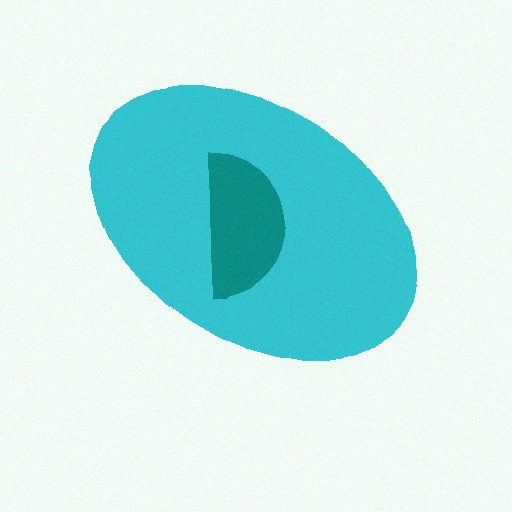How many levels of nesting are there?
2.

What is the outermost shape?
The cyan ellipse.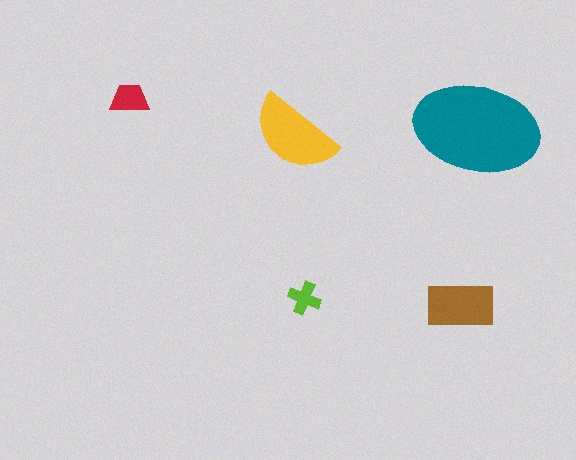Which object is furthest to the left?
The red trapezoid is leftmost.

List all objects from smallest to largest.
The lime cross, the red trapezoid, the brown rectangle, the yellow semicircle, the teal ellipse.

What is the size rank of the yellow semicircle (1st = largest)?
2nd.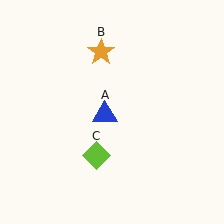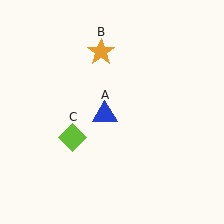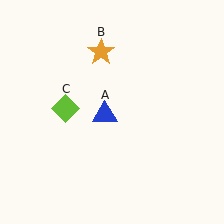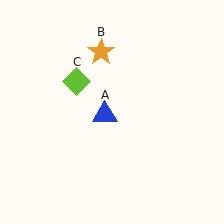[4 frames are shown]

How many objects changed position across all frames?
1 object changed position: lime diamond (object C).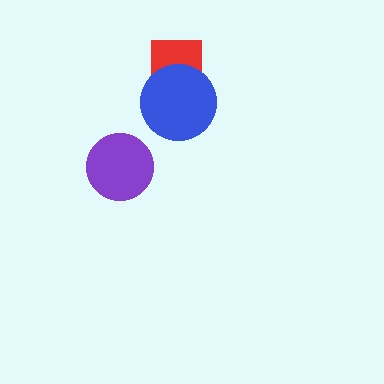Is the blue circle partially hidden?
No, no other shape covers it.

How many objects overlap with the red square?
1 object overlaps with the red square.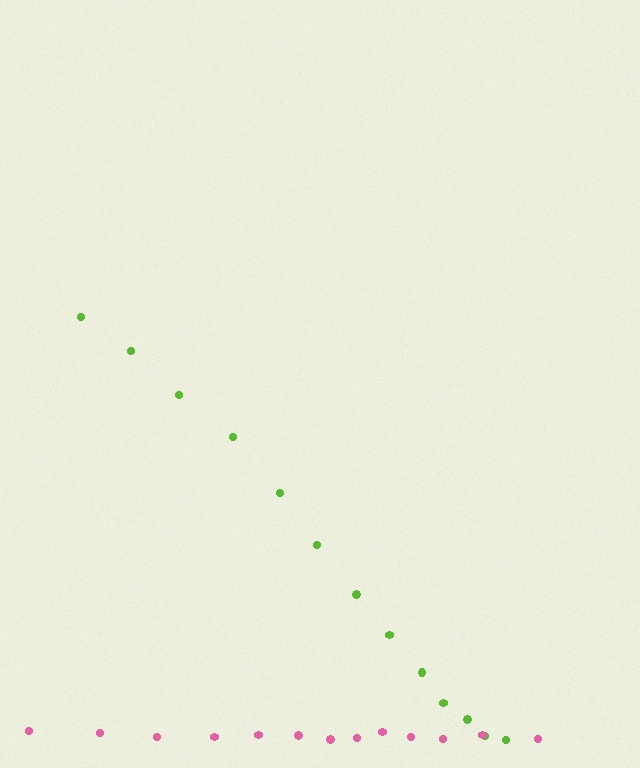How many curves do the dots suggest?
There are 2 distinct paths.